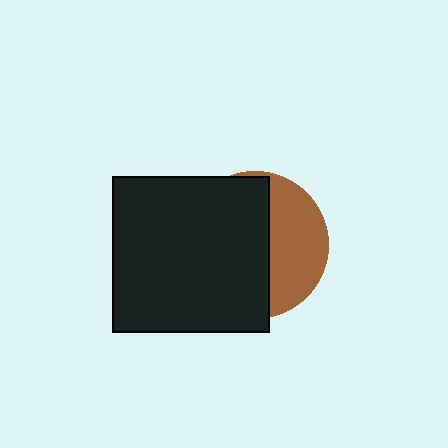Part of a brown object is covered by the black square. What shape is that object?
It is a circle.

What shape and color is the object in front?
The object in front is a black square.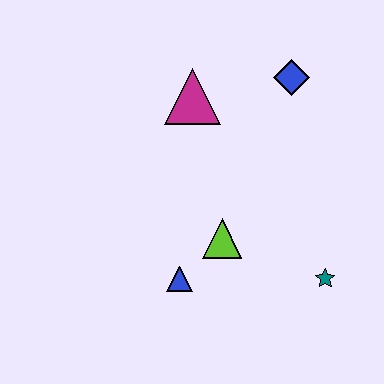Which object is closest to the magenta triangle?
The blue diamond is closest to the magenta triangle.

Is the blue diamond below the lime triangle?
No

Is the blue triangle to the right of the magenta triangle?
No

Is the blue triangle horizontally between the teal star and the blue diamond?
No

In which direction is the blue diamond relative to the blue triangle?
The blue diamond is above the blue triangle.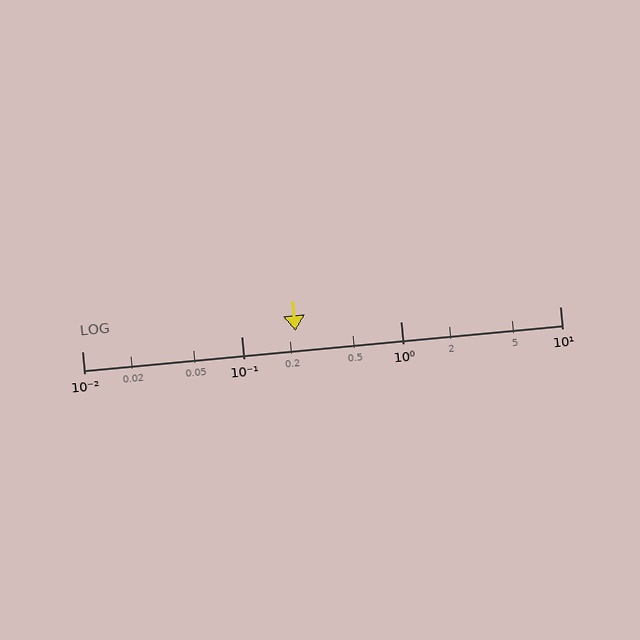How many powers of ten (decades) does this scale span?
The scale spans 3 decades, from 0.01 to 10.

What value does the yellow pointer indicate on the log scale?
The pointer indicates approximately 0.22.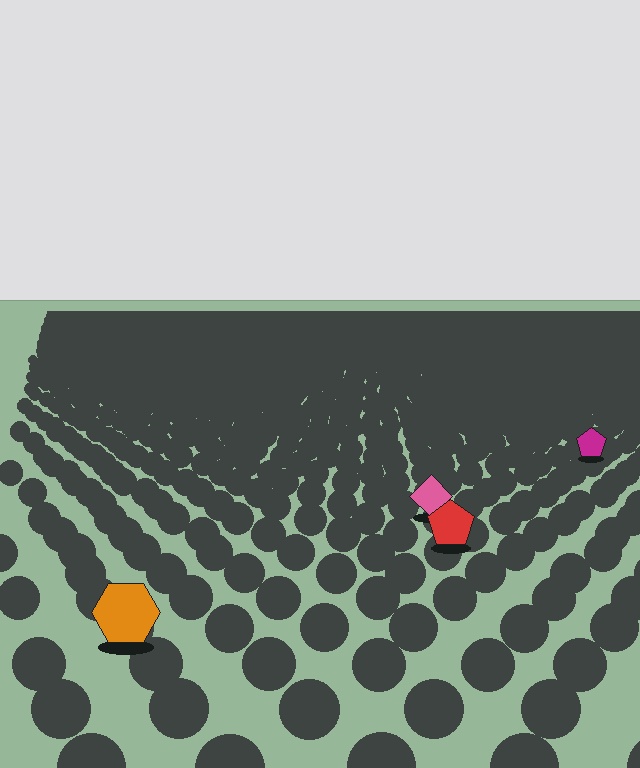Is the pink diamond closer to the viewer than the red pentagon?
No. The red pentagon is closer — you can tell from the texture gradient: the ground texture is coarser near it.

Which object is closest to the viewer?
The orange hexagon is closest. The texture marks near it are larger and more spread out.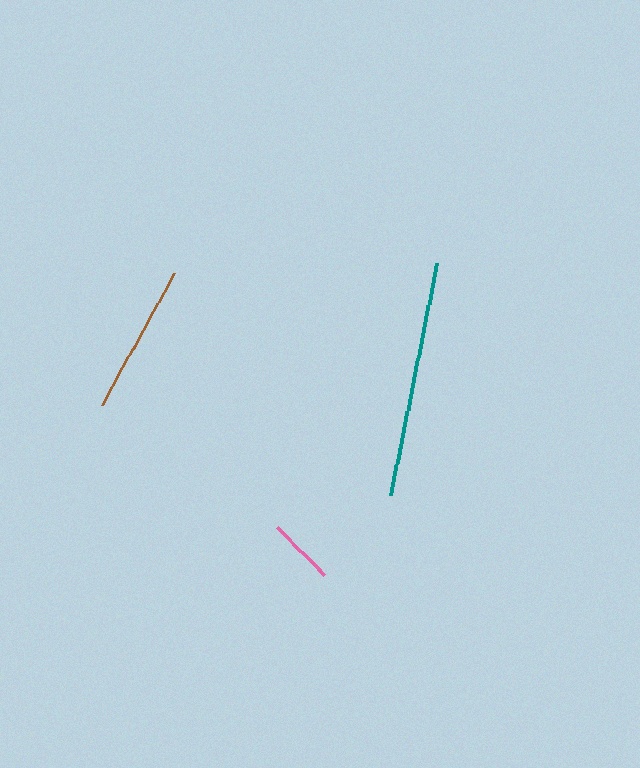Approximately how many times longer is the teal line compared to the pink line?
The teal line is approximately 3.5 times the length of the pink line.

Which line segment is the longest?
The teal line is the longest at approximately 236 pixels.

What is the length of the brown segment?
The brown segment is approximately 150 pixels long.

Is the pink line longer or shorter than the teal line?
The teal line is longer than the pink line.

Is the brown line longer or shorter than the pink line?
The brown line is longer than the pink line.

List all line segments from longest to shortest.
From longest to shortest: teal, brown, pink.